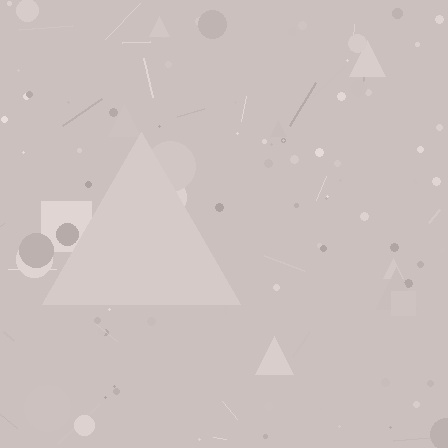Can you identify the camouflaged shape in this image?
The camouflaged shape is a triangle.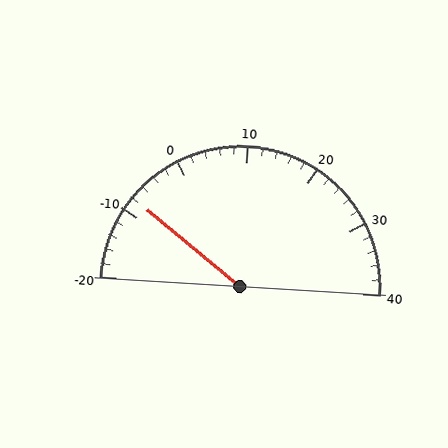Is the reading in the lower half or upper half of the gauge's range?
The reading is in the lower half of the range (-20 to 40).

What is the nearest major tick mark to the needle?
The nearest major tick mark is -10.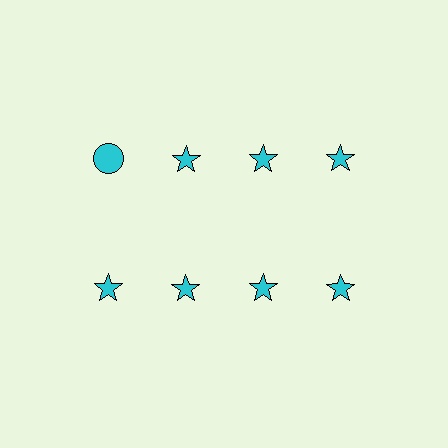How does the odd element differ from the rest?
It has a different shape: circle instead of star.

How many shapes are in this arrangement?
There are 8 shapes arranged in a grid pattern.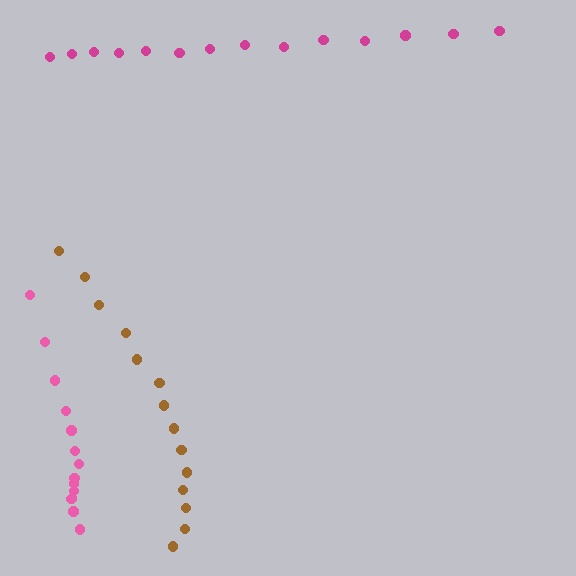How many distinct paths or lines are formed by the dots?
There are 3 distinct paths.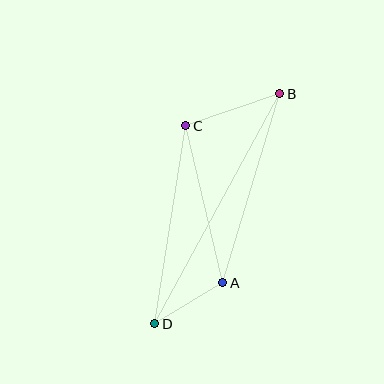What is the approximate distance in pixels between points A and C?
The distance between A and C is approximately 162 pixels.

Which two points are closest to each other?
Points A and D are closest to each other.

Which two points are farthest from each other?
Points B and D are farthest from each other.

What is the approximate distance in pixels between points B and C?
The distance between B and C is approximately 100 pixels.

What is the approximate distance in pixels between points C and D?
The distance between C and D is approximately 201 pixels.